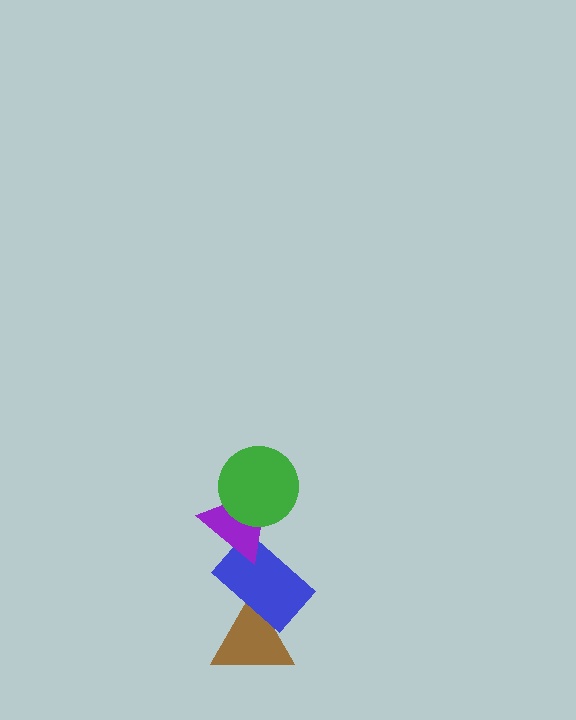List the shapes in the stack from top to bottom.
From top to bottom: the green circle, the purple triangle, the blue rectangle, the brown triangle.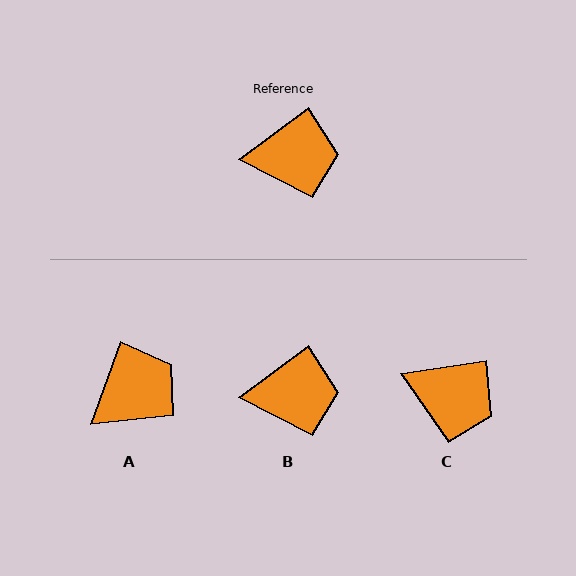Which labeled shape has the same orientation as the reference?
B.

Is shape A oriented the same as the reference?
No, it is off by about 33 degrees.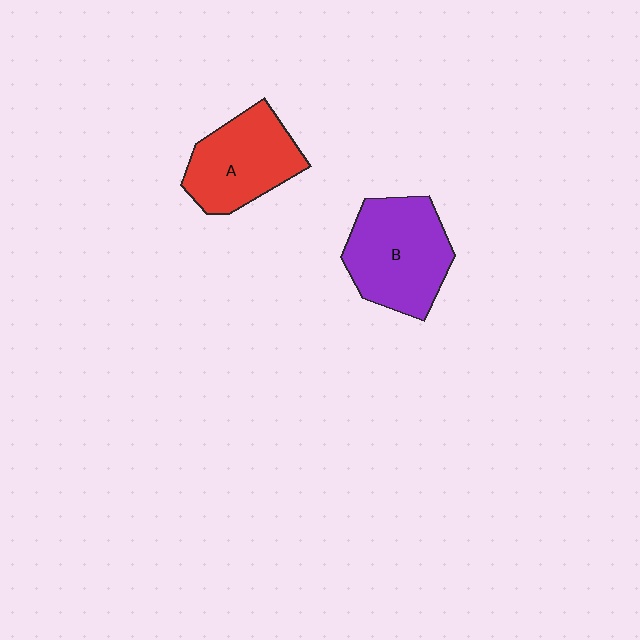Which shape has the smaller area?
Shape A (red).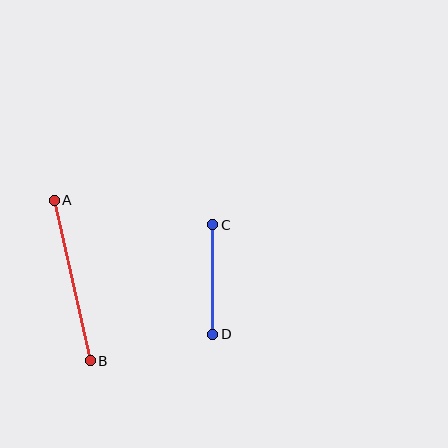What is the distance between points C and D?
The distance is approximately 110 pixels.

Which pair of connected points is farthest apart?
Points A and B are farthest apart.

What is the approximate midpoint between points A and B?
The midpoint is at approximately (72, 280) pixels.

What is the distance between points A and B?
The distance is approximately 164 pixels.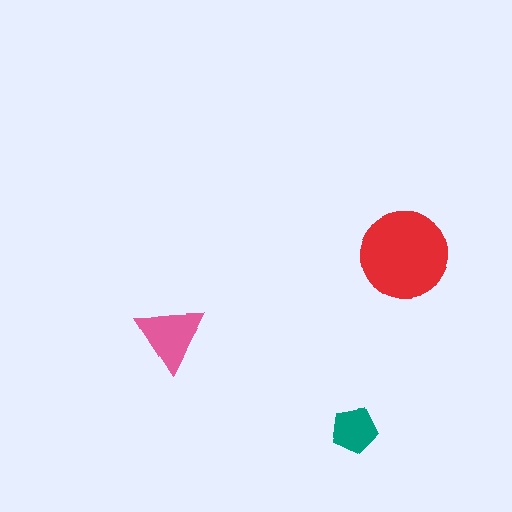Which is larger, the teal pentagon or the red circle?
The red circle.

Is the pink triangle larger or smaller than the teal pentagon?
Larger.